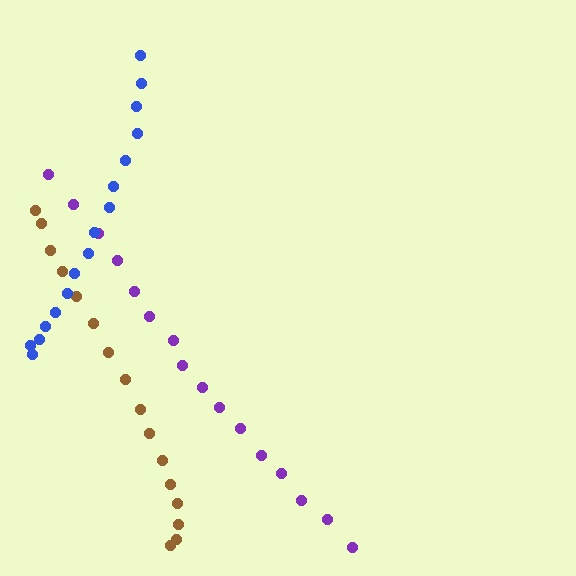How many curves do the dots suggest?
There are 3 distinct paths.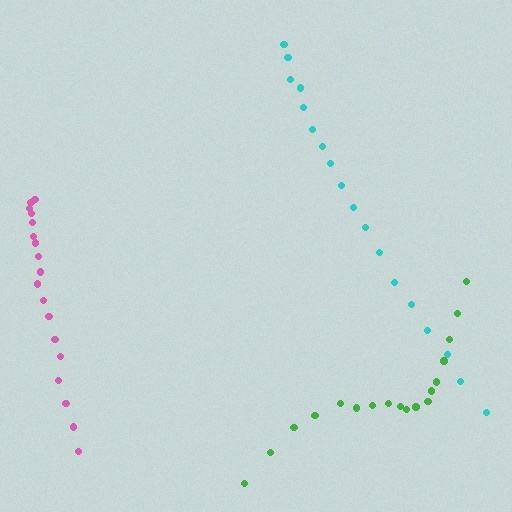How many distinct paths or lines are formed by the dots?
There are 3 distinct paths.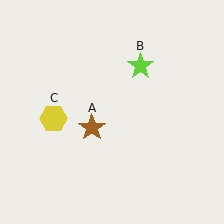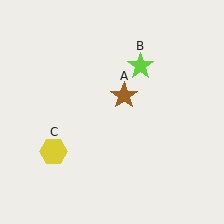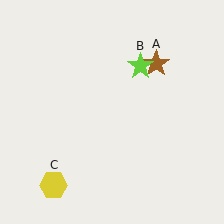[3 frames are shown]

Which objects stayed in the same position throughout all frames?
Lime star (object B) remained stationary.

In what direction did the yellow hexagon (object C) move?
The yellow hexagon (object C) moved down.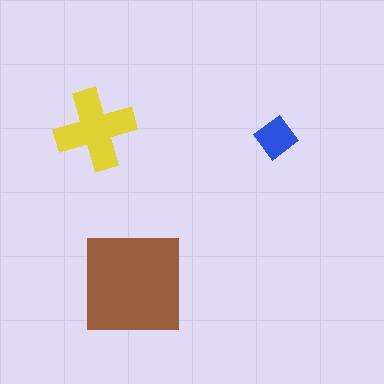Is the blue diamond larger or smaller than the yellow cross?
Smaller.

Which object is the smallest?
The blue diamond.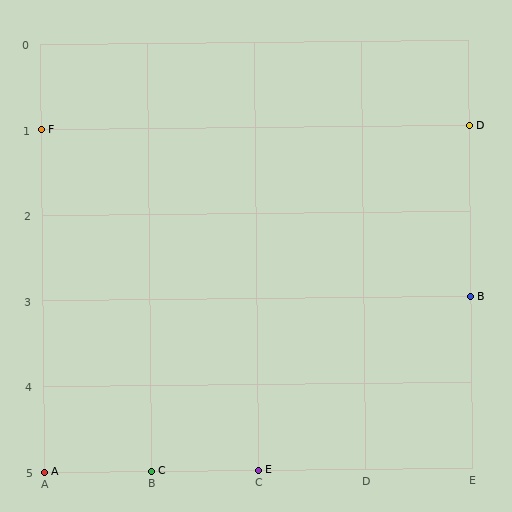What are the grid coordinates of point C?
Point C is at grid coordinates (B, 5).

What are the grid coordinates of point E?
Point E is at grid coordinates (C, 5).